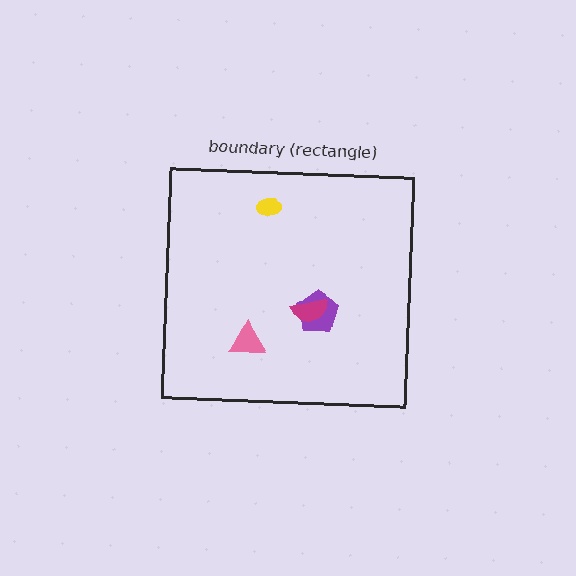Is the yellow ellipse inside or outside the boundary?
Inside.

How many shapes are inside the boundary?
4 inside, 0 outside.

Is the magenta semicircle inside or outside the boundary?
Inside.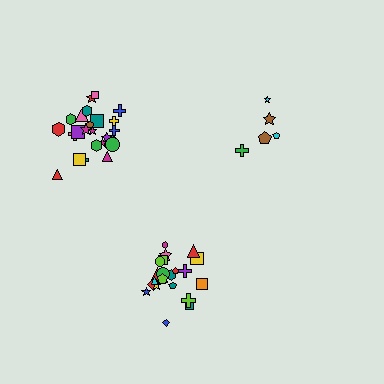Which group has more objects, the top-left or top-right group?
The top-left group.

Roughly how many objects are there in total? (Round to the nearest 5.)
Roughly 50 objects in total.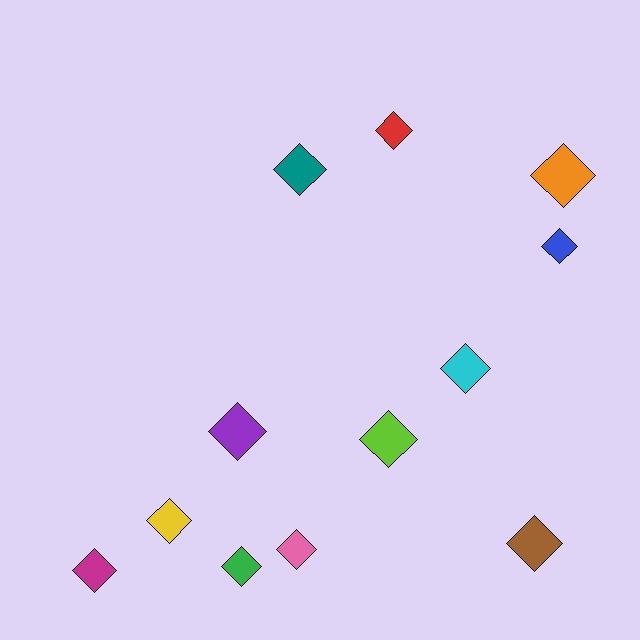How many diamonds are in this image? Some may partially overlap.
There are 12 diamonds.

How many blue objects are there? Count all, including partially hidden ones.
There is 1 blue object.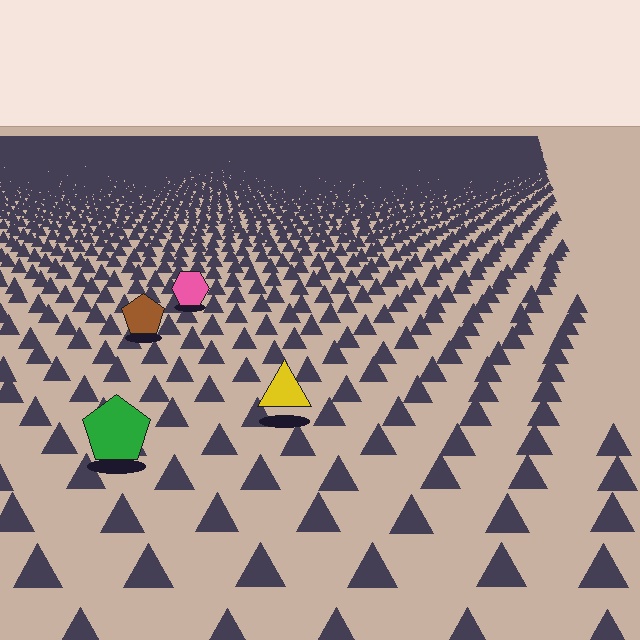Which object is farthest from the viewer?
The pink hexagon is farthest from the viewer. It appears smaller and the ground texture around it is denser.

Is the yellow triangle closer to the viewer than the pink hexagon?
Yes. The yellow triangle is closer — you can tell from the texture gradient: the ground texture is coarser near it.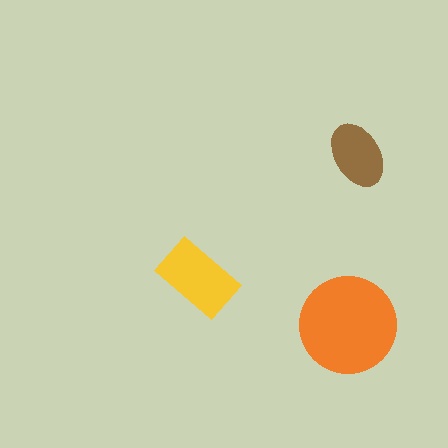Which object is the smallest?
The brown ellipse.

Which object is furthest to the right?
The brown ellipse is rightmost.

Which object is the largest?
The orange circle.